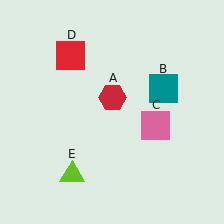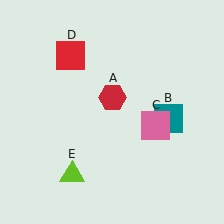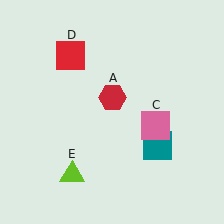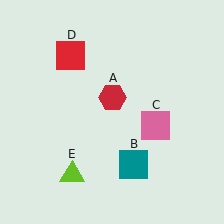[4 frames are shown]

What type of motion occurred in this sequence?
The teal square (object B) rotated clockwise around the center of the scene.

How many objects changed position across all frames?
1 object changed position: teal square (object B).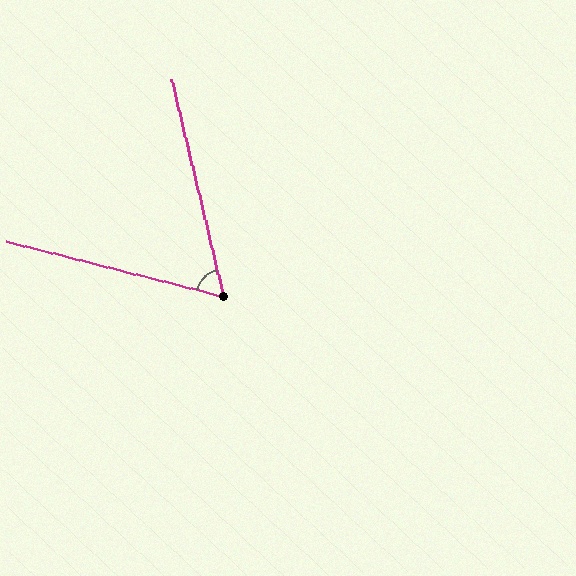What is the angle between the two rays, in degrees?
Approximately 62 degrees.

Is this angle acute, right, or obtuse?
It is acute.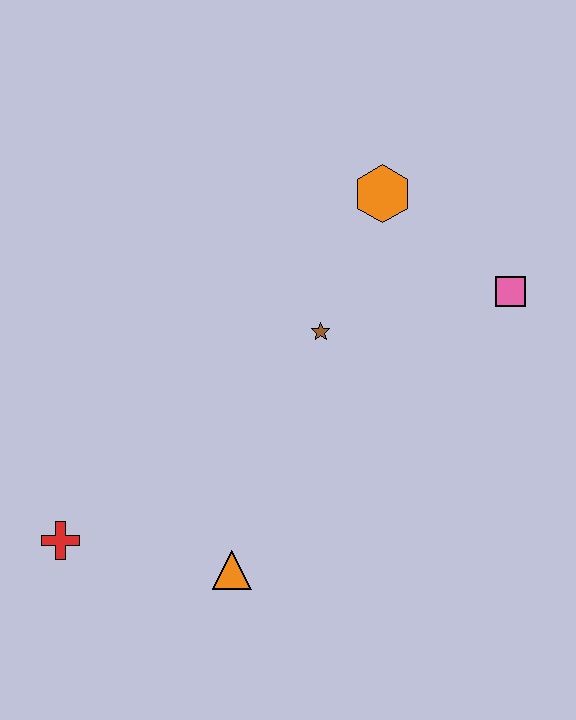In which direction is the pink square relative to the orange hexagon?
The pink square is to the right of the orange hexagon.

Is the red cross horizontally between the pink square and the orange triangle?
No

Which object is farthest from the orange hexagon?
The red cross is farthest from the orange hexagon.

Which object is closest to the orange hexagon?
The brown star is closest to the orange hexagon.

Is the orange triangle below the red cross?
Yes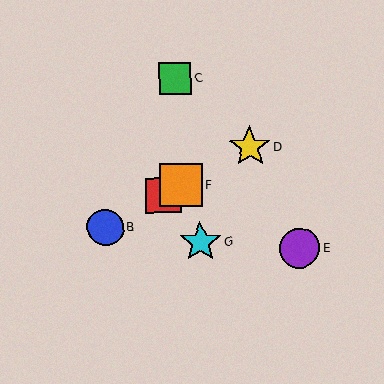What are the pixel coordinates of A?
Object A is at (163, 195).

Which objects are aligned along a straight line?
Objects A, B, D, F are aligned along a straight line.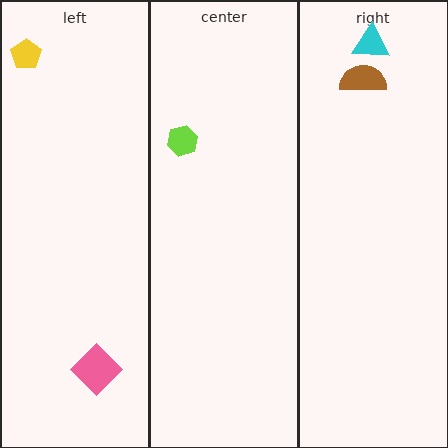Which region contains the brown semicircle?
The right region.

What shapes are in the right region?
The brown semicircle, the cyan triangle.